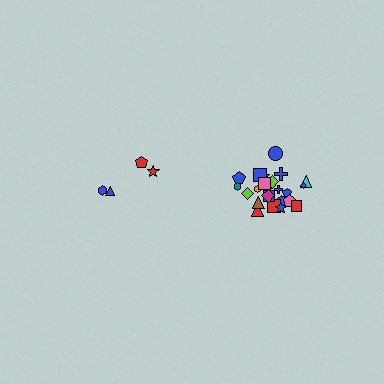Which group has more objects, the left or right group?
The right group.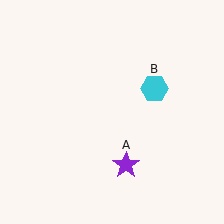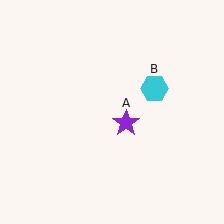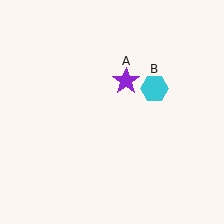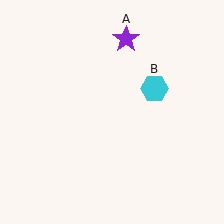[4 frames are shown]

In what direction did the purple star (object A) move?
The purple star (object A) moved up.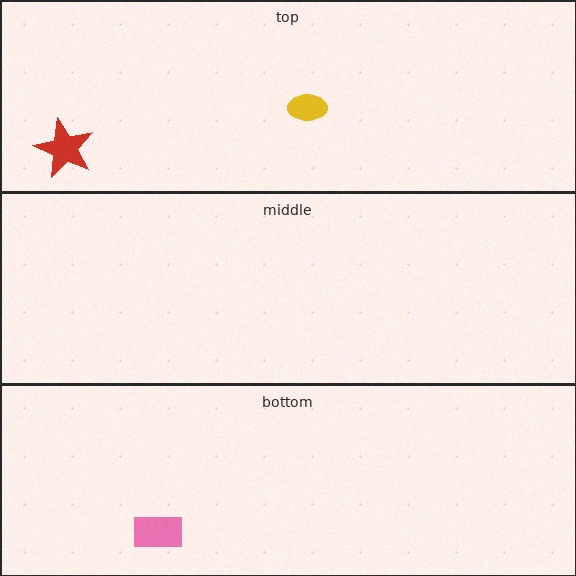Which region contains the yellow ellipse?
The top region.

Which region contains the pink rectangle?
The bottom region.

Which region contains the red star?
The top region.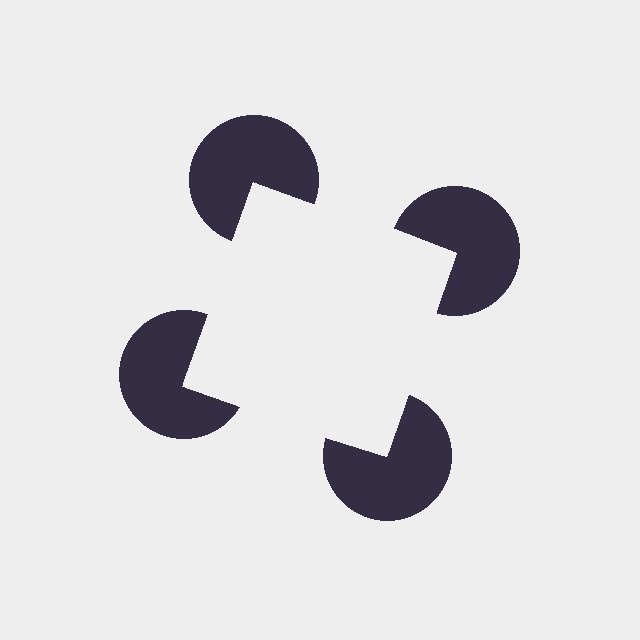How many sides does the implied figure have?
4 sides.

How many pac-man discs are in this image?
There are 4 — one at each vertex of the illusory square.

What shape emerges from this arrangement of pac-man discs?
An illusory square — its edges are inferred from the aligned wedge cuts in the pac-man discs, not physically drawn.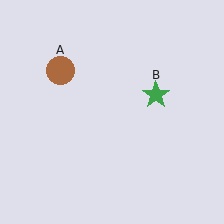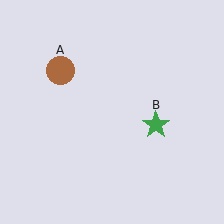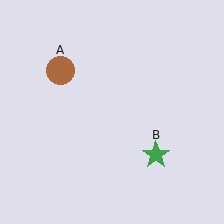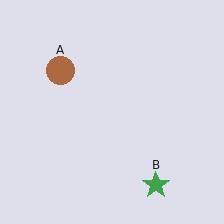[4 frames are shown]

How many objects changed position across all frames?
1 object changed position: green star (object B).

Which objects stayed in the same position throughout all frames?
Brown circle (object A) remained stationary.